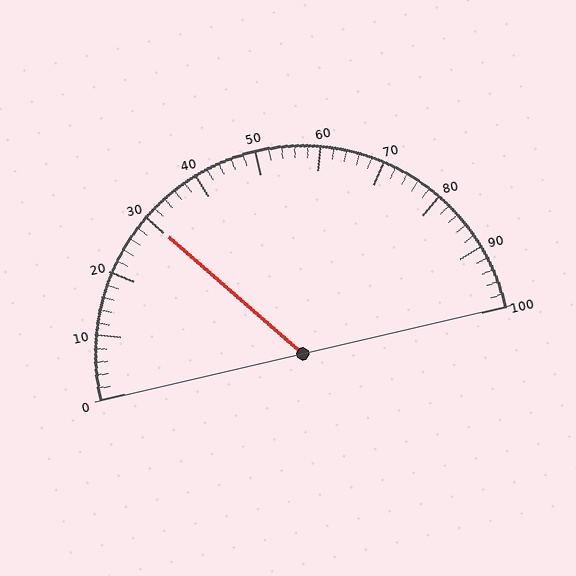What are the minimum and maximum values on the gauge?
The gauge ranges from 0 to 100.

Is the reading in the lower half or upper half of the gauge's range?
The reading is in the lower half of the range (0 to 100).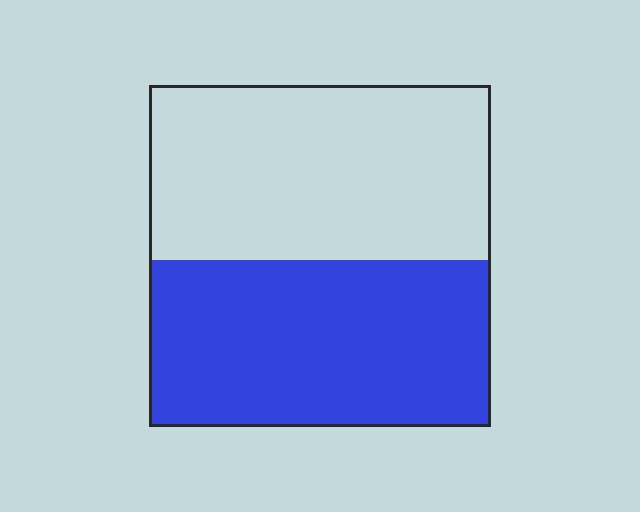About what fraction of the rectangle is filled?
About one half (1/2).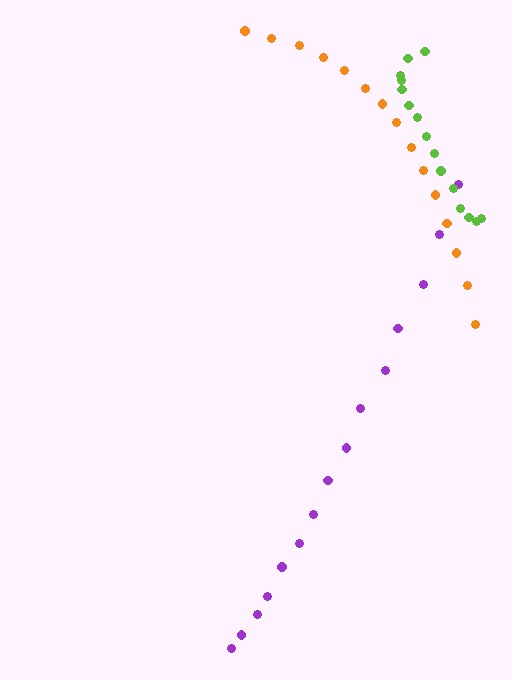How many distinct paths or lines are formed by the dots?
There are 3 distinct paths.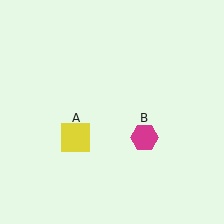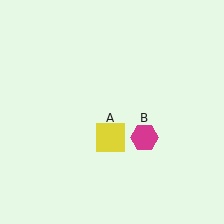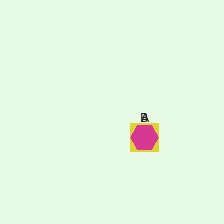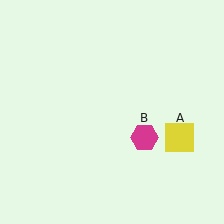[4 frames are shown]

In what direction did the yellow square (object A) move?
The yellow square (object A) moved right.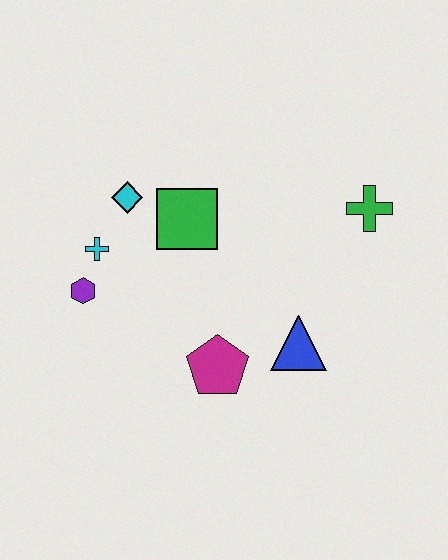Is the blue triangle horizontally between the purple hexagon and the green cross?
Yes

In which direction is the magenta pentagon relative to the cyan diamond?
The magenta pentagon is below the cyan diamond.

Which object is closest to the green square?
The cyan diamond is closest to the green square.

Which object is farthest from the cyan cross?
The green cross is farthest from the cyan cross.